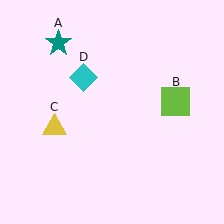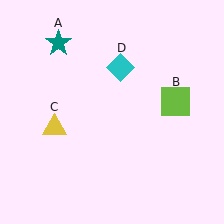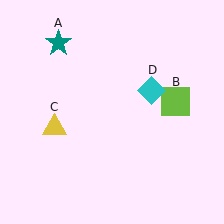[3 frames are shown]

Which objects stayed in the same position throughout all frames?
Teal star (object A) and lime square (object B) and yellow triangle (object C) remained stationary.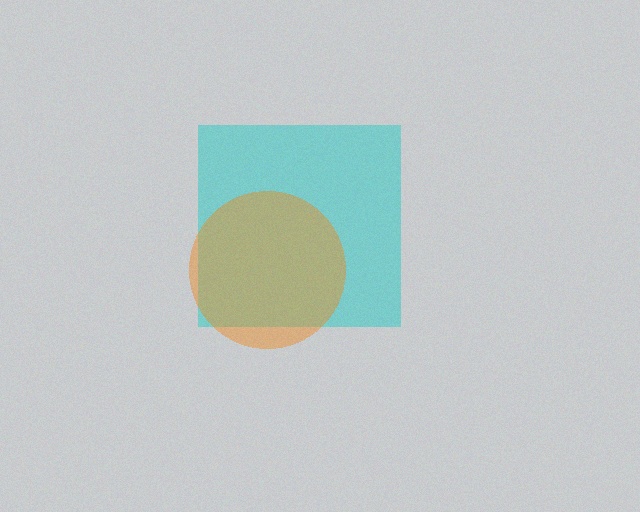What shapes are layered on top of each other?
The layered shapes are: a cyan square, an orange circle.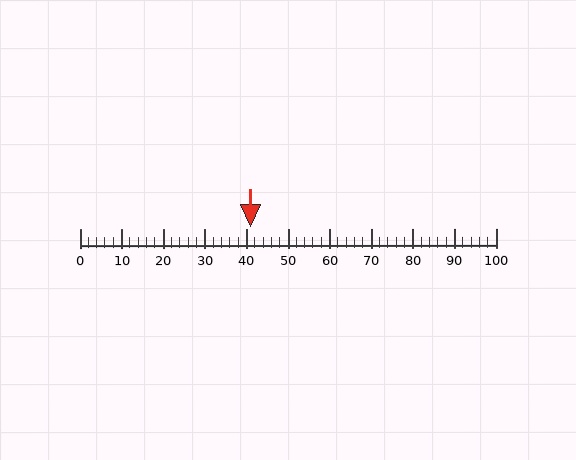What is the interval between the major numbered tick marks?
The major tick marks are spaced 10 units apart.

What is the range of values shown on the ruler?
The ruler shows values from 0 to 100.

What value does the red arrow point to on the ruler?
The red arrow points to approximately 41.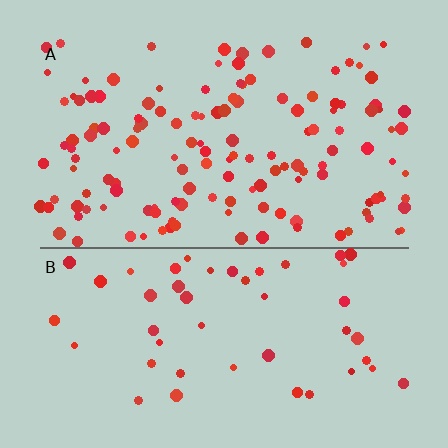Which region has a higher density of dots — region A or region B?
A (the top).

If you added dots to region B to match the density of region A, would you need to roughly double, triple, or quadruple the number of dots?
Approximately triple.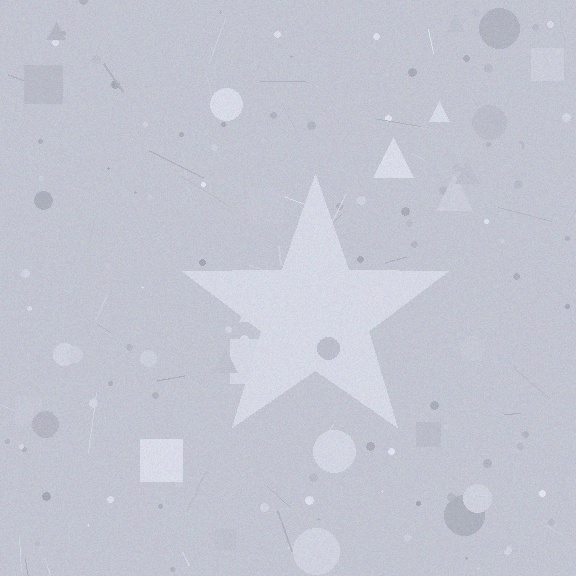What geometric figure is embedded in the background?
A star is embedded in the background.